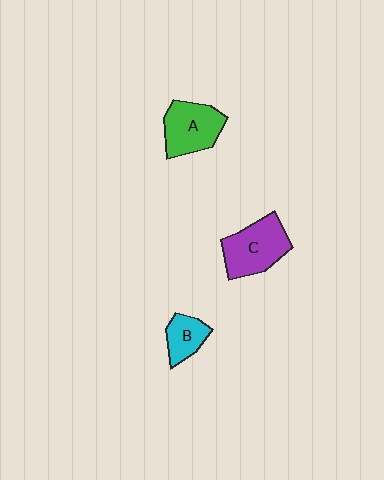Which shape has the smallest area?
Shape B (cyan).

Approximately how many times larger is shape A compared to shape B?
Approximately 1.7 times.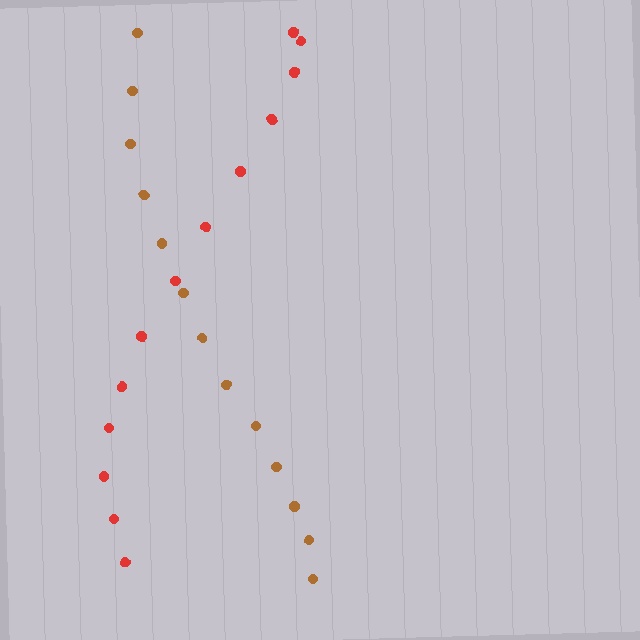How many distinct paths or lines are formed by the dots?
There are 2 distinct paths.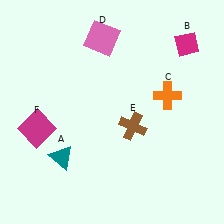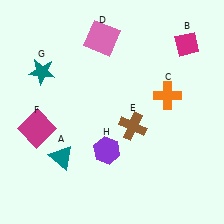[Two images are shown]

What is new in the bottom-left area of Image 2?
A purple hexagon (H) was added in the bottom-left area of Image 2.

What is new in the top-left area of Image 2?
A teal star (G) was added in the top-left area of Image 2.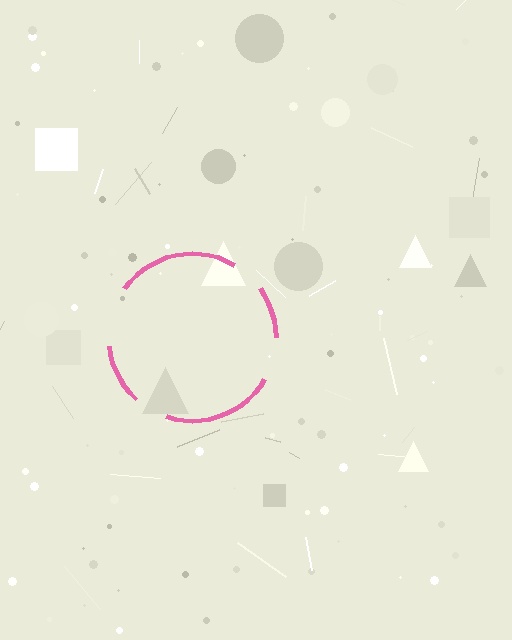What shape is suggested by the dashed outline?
The dashed outline suggests a circle.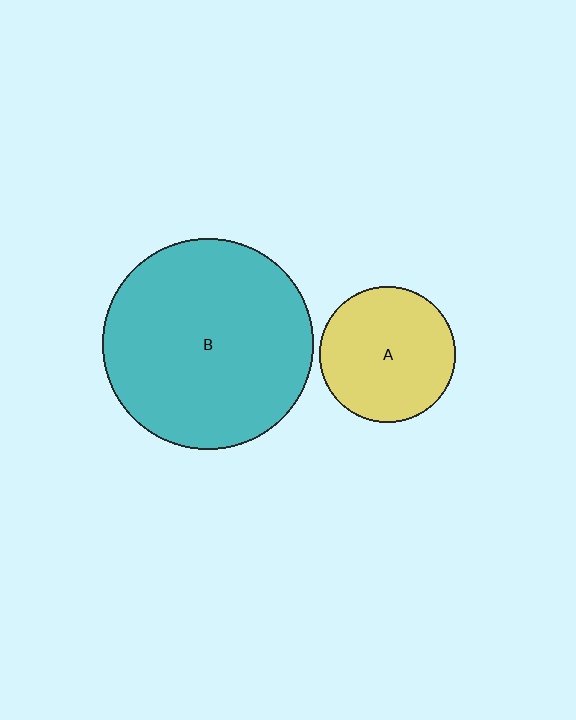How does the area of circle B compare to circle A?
Approximately 2.4 times.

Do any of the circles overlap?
No, none of the circles overlap.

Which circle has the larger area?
Circle B (teal).